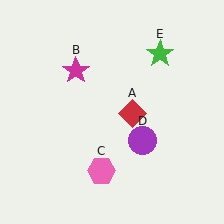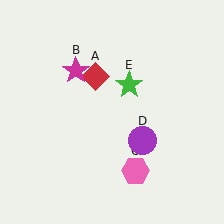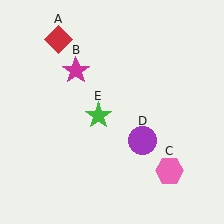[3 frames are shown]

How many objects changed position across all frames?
3 objects changed position: red diamond (object A), pink hexagon (object C), green star (object E).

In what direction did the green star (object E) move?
The green star (object E) moved down and to the left.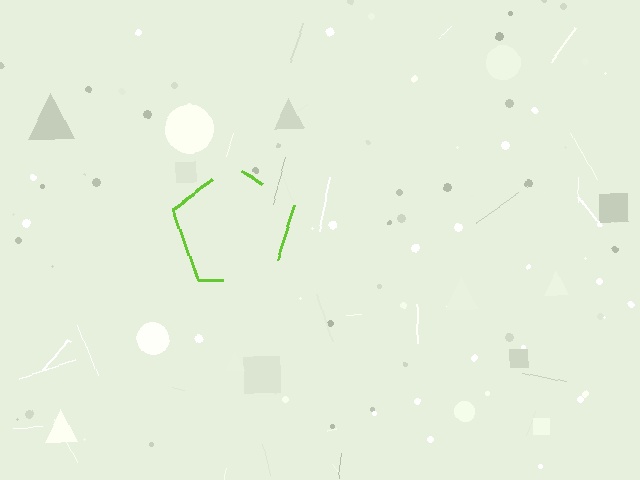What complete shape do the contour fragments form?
The contour fragments form a pentagon.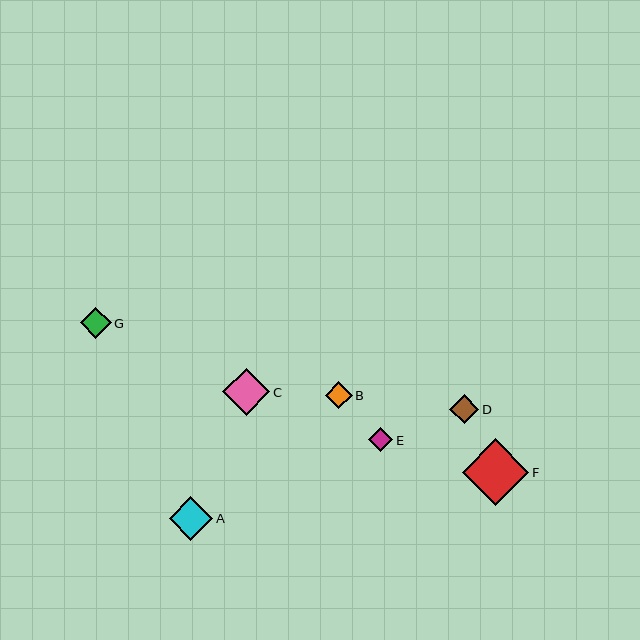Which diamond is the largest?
Diamond F is the largest with a size of approximately 66 pixels.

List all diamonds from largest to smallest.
From largest to smallest: F, C, A, G, D, B, E.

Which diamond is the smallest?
Diamond E is the smallest with a size of approximately 24 pixels.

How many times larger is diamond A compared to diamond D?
Diamond A is approximately 1.5 times the size of diamond D.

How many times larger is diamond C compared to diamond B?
Diamond C is approximately 1.7 times the size of diamond B.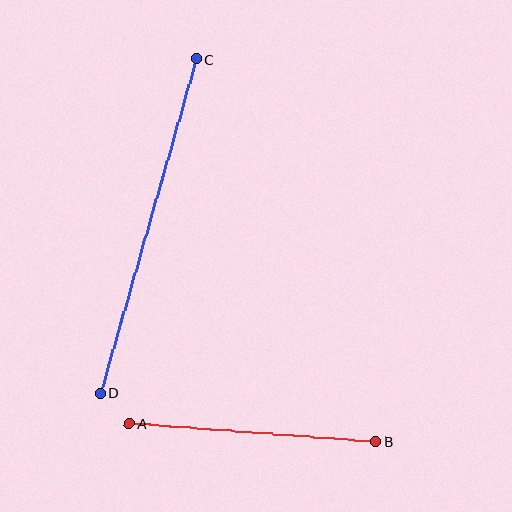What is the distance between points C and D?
The distance is approximately 347 pixels.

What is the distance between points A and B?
The distance is approximately 247 pixels.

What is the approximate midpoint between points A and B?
The midpoint is at approximately (253, 432) pixels.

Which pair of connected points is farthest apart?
Points C and D are farthest apart.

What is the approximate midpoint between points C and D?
The midpoint is at approximately (148, 226) pixels.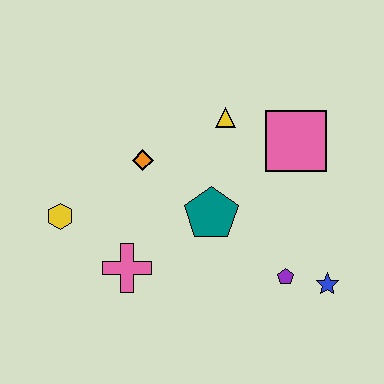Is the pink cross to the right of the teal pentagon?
No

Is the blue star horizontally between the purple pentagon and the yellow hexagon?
No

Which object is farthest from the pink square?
The yellow hexagon is farthest from the pink square.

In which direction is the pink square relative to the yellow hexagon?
The pink square is to the right of the yellow hexagon.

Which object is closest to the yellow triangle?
The pink square is closest to the yellow triangle.